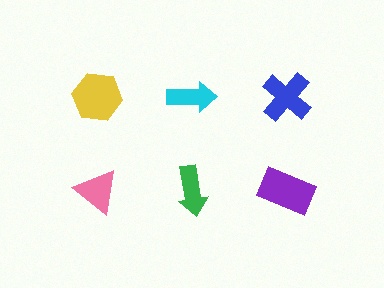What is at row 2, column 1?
A pink triangle.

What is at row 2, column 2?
A green arrow.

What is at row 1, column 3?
A blue cross.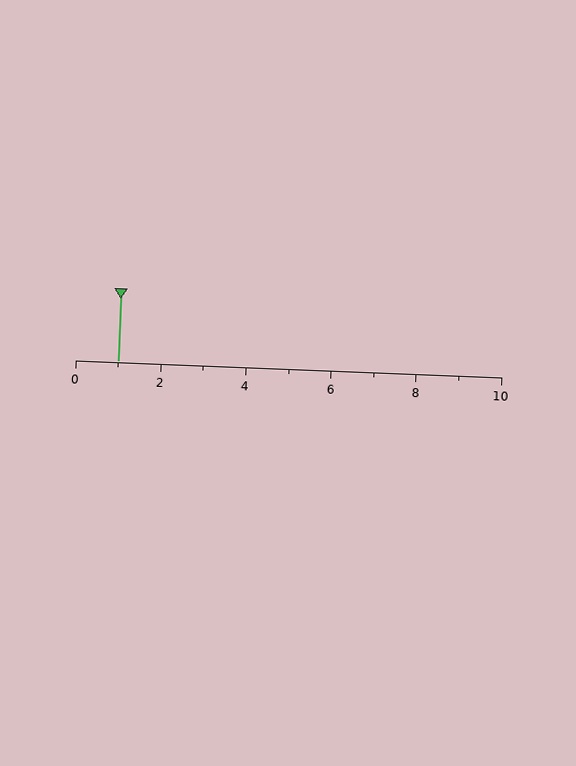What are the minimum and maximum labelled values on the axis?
The axis runs from 0 to 10.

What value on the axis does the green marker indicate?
The marker indicates approximately 1.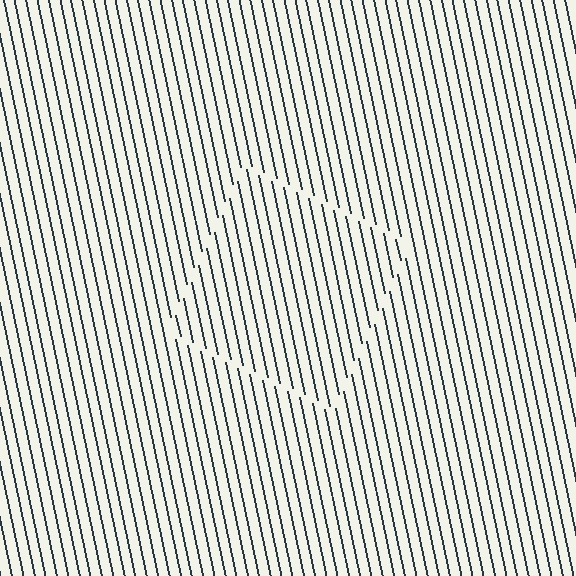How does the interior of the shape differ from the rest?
The interior of the shape contains the same grating, shifted by half a period — the contour is defined by the phase discontinuity where line-ends from the inner and outer gratings abut.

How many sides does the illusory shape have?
4 sides — the line-ends trace a square.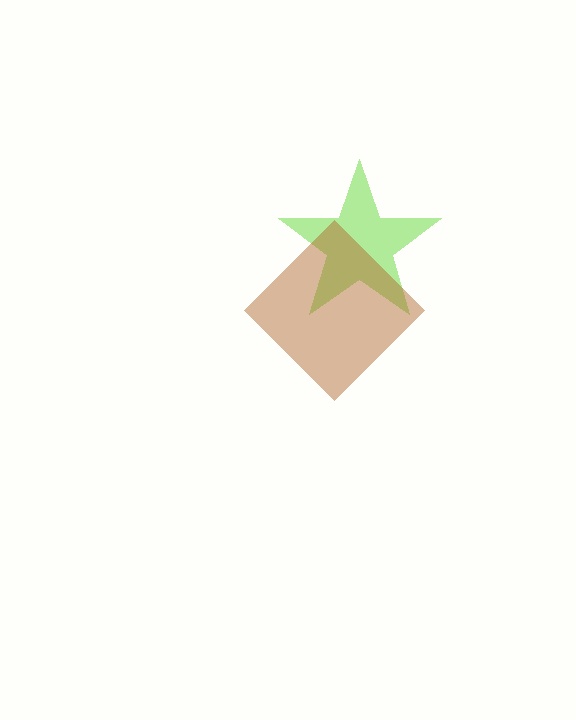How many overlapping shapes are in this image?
There are 2 overlapping shapes in the image.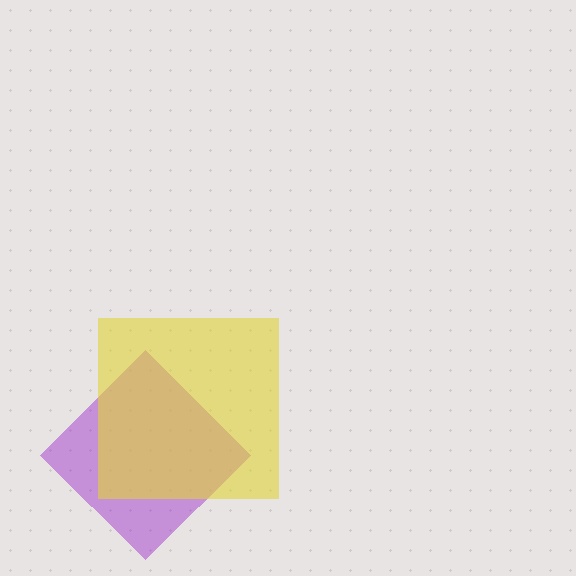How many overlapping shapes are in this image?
There are 2 overlapping shapes in the image.